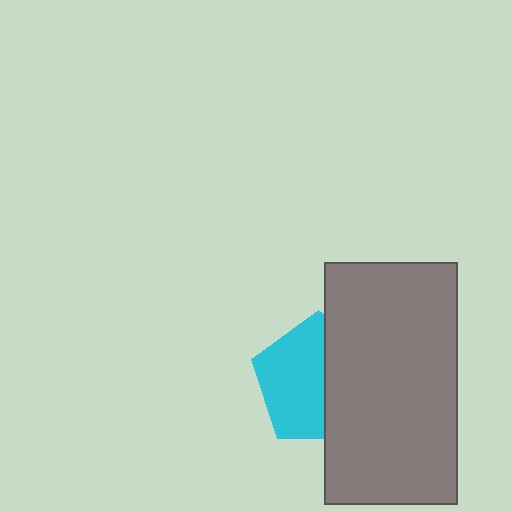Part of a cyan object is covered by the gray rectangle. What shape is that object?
It is a pentagon.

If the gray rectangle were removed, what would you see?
You would see the complete cyan pentagon.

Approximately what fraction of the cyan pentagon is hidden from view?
Roughly 45% of the cyan pentagon is hidden behind the gray rectangle.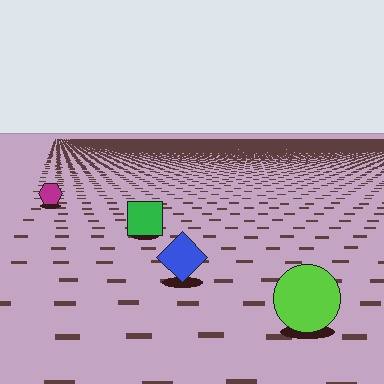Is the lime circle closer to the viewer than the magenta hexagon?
Yes. The lime circle is closer — you can tell from the texture gradient: the ground texture is coarser near it.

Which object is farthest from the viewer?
The magenta hexagon is farthest from the viewer. It appears smaller and the ground texture around it is denser.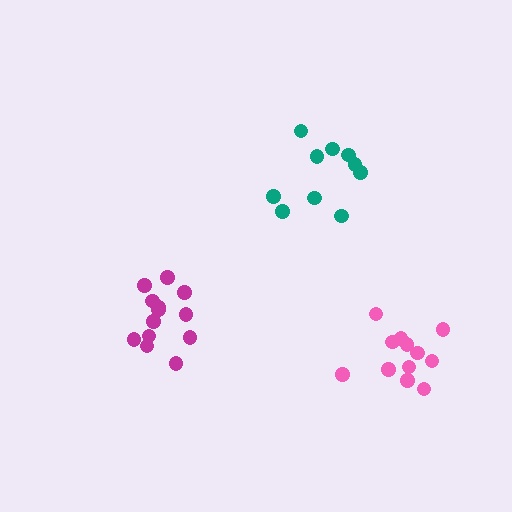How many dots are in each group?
Group 1: 13 dots, Group 2: 10 dots, Group 3: 12 dots (35 total).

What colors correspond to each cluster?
The clusters are colored: magenta, teal, pink.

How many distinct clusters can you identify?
There are 3 distinct clusters.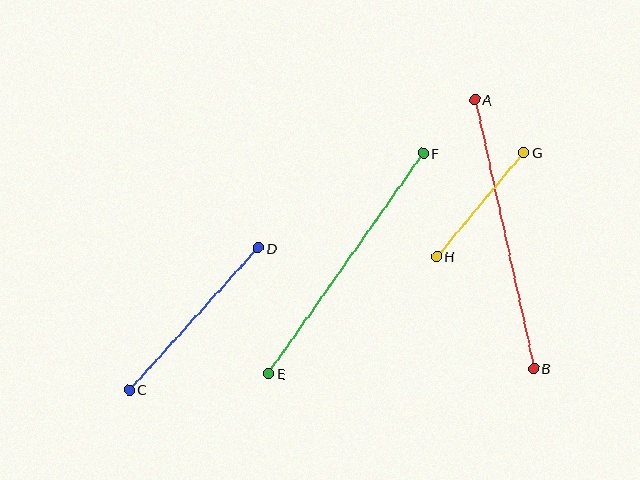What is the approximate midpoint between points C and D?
The midpoint is at approximately (194, 319) pixels.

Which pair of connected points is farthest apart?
Points A and B are farthest apart.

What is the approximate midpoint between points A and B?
The midpoint is at approximately (504, 234) pixels.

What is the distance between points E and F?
The distance is approximately 269 pixels.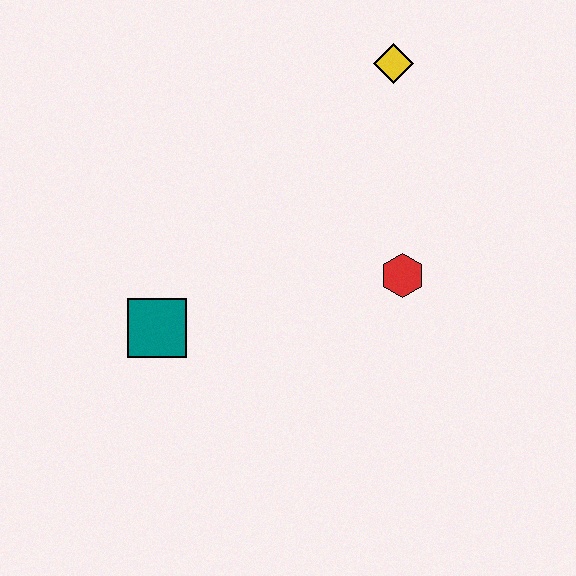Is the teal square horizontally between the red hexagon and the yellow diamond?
No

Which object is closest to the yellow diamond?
The red hexagon is closest to the yellow diamond.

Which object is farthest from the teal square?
The yellow diamond is farthest from the teal square.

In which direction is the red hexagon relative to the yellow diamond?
The red hexagon is below the yellow diamond.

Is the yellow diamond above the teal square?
Yes